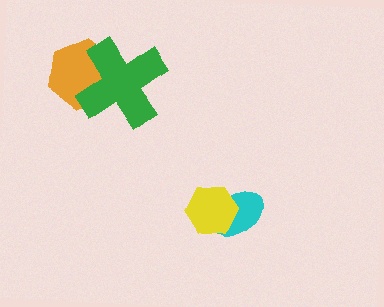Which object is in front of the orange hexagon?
The green cross is in front of the orange hexagon.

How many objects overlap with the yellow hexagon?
1 object overlaps with the yellow hexagon.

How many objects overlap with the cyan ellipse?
1 object overlaps with the cyan ellipse.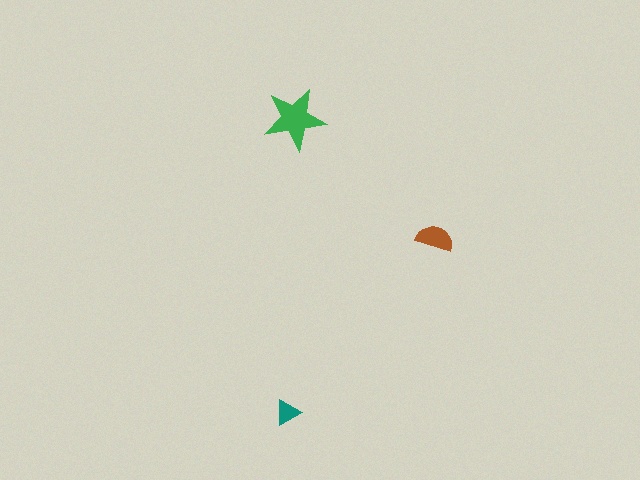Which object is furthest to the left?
The teal triangle is leftmost.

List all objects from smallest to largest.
The teal triangle, the brown semicircle, the green star.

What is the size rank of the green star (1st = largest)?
1st.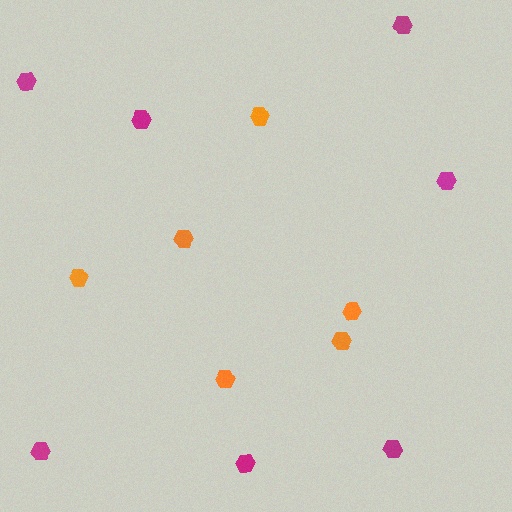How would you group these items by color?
There are 2 groups: one group of magenta hexagons (7) and one group of orange hexagons (6).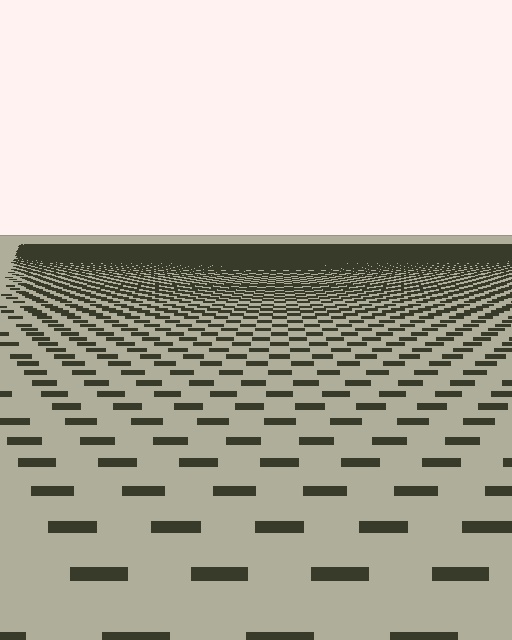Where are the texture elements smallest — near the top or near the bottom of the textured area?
Near the top.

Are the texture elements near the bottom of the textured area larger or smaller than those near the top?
Larger. Near the bottom, elements are closer to the viewer and appear at a bigger on-screen size.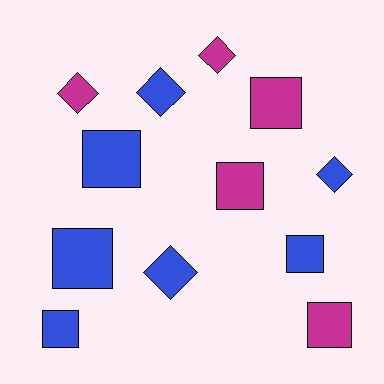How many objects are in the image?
There are 12 objects.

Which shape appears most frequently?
Square, with 7 objects.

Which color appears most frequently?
Blue, with 7 objects.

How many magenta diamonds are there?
There are 2 magenta diamonds.